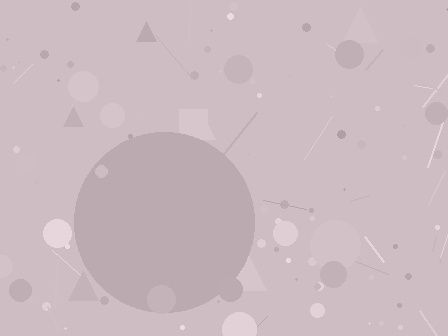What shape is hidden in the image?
A circle is hidden in the image.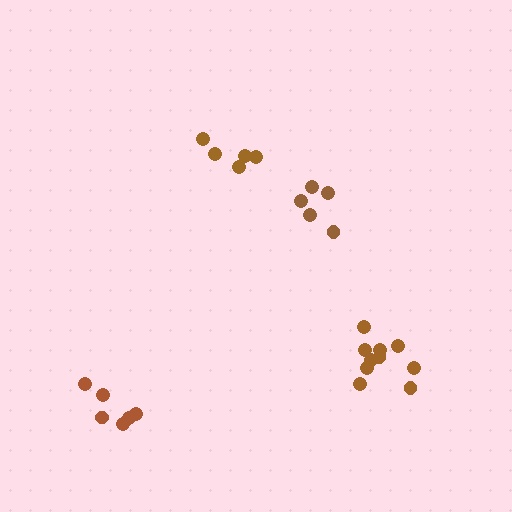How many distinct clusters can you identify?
There are 4 distinct clusters.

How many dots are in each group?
Group 1: 5 dots, Group 2: 6 dots, Group 3: 10 dots, Group 4: 5 dots (26 total).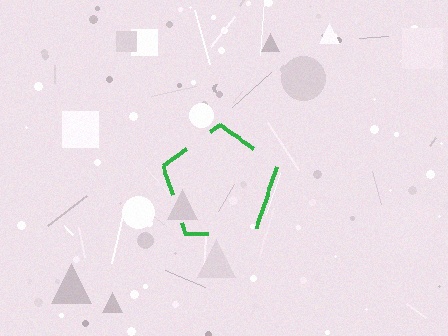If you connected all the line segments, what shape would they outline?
They would outline a pentagon.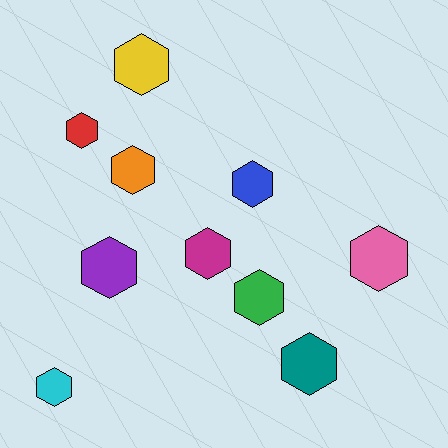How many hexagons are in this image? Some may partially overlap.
There are 10 hexagons.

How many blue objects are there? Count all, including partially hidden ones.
There is 1 blue object.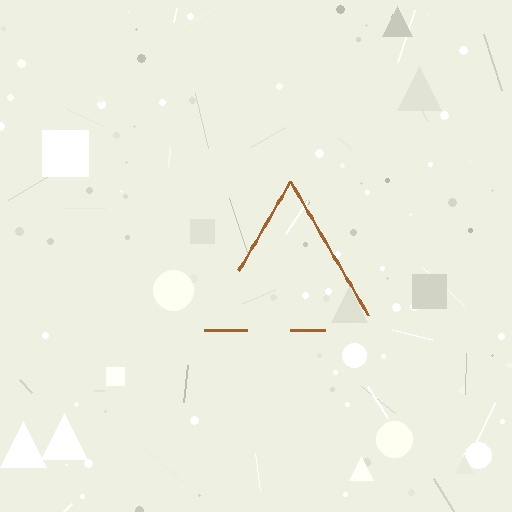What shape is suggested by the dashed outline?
The dashed outline suggests a triangle.